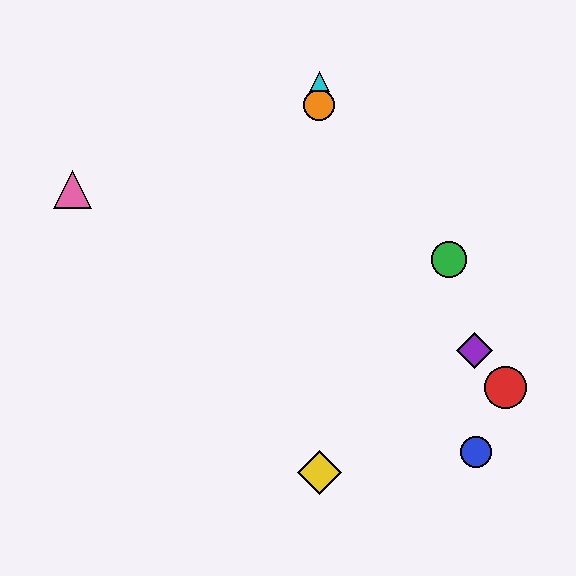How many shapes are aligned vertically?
3 shapes (the yellow diamond, the orange circle, the cyan triangle) are aligned vertically.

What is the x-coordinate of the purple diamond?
The purple diamond is at x≈474.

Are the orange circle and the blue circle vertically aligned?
No, the orange circle is at x≈319 and the blue circle is at x≈476.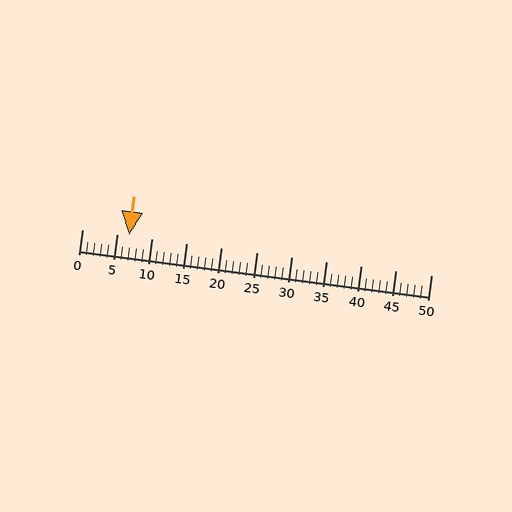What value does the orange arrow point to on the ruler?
The orange arrow points to approximately 7.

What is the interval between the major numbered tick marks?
The major tick marks are spaced 5 units apart.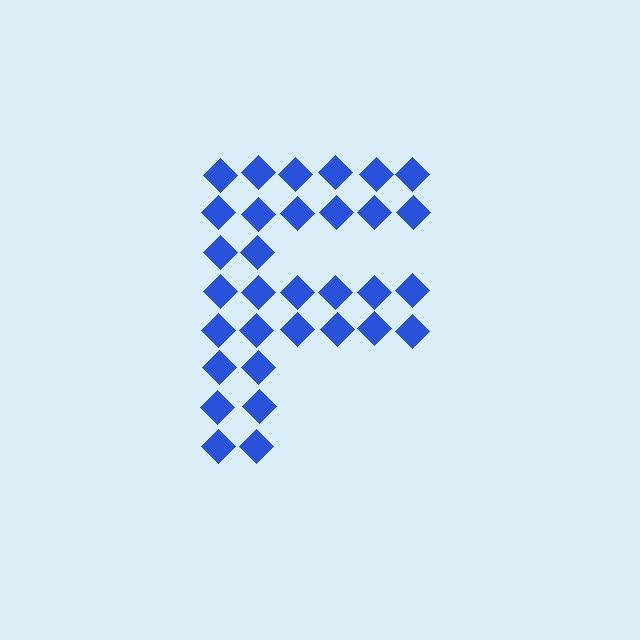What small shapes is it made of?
It is made of small diamonds.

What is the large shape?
The large shape is the letter F.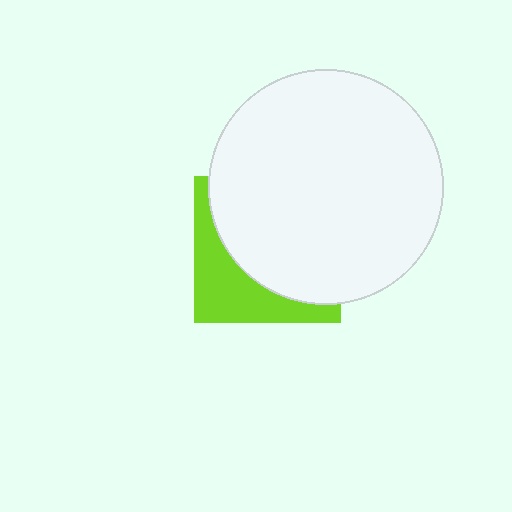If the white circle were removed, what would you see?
You would see the complete lime square.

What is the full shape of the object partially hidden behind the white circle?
The partially hidden object is a lime square.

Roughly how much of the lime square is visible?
A small part of it is visible (roughly 35%).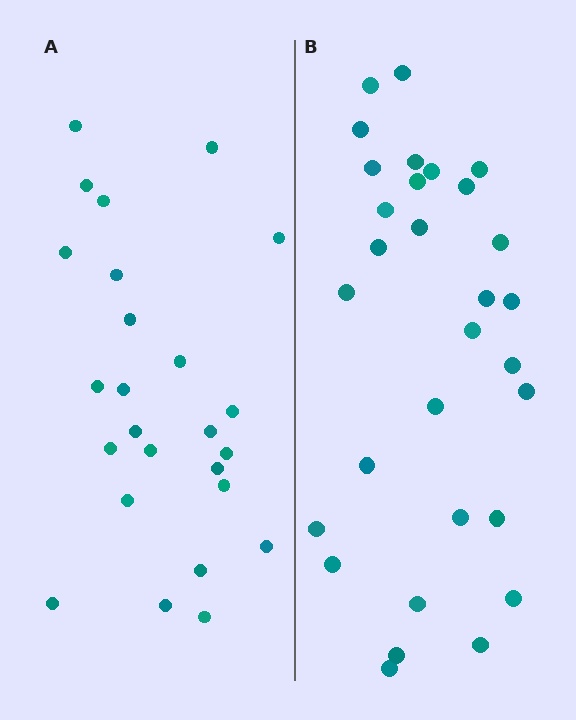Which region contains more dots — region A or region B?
Region B (the right region) has more dots.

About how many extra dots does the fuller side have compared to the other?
Region B has about 5 more dots than region A.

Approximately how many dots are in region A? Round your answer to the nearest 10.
About 20 dots. (The exact count is 25, which rounds to 20.)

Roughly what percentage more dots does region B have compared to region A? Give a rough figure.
About 20% more.